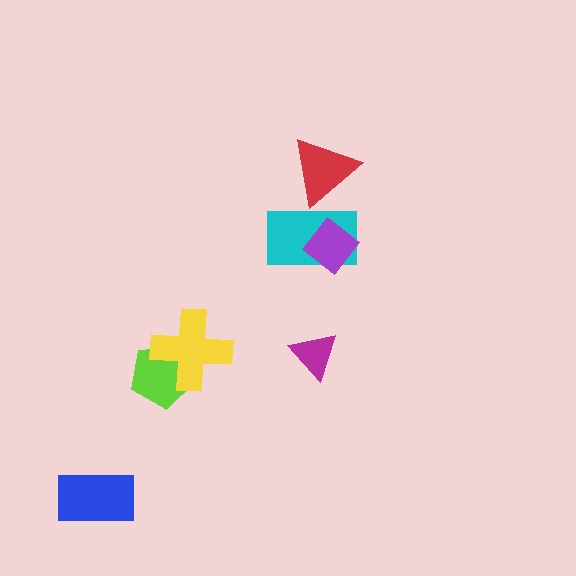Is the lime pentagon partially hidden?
Yes, it is partially covered by another shape.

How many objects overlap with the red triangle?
1 object overlaps with the red triangle.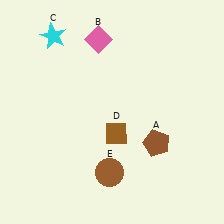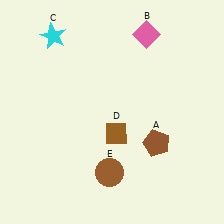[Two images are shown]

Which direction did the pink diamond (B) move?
The pink diamond (B) moved right.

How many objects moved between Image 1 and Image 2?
1 object moved between the two images.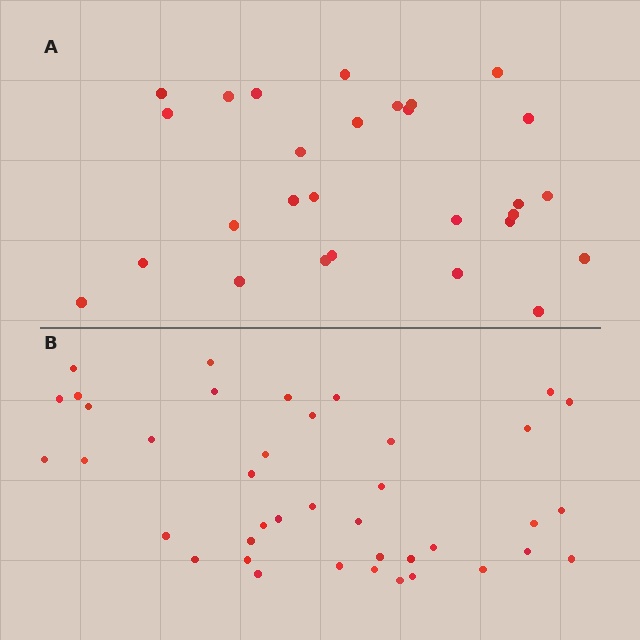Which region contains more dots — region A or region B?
Region B (the bottom region) has more dots.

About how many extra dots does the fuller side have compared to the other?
Region B has roughly 12 or so more dots than region A.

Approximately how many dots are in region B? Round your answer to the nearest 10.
About 40 dots.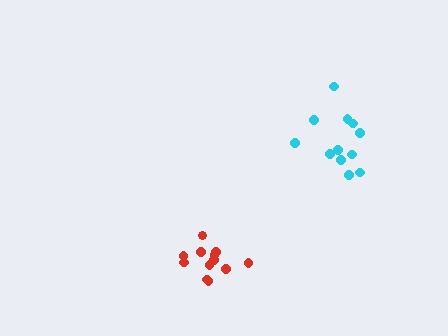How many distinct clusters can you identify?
There are 2 distinct clusters.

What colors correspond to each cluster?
The clusters are colored: cyan, red.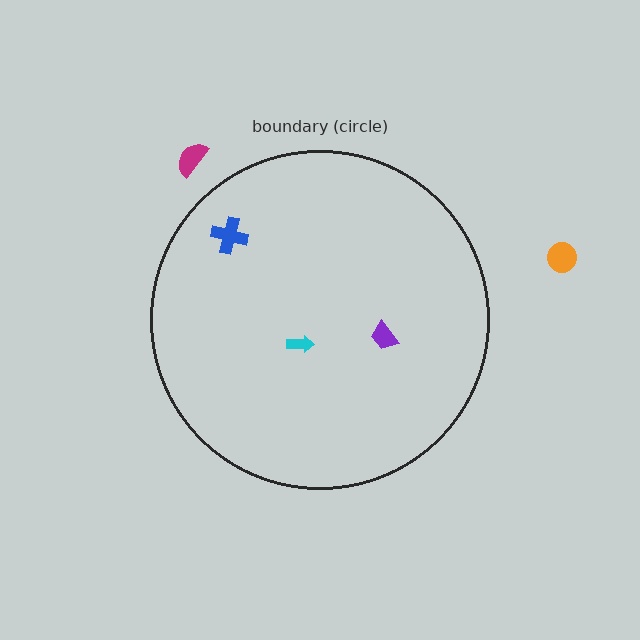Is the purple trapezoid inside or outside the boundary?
Inside.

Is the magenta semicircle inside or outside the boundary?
Outside.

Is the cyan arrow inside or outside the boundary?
Inside.